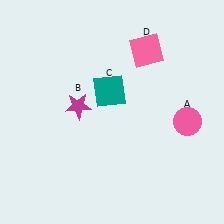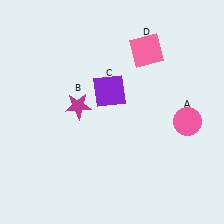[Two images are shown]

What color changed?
The square (C) changed from teal in Image 1 to purple in Image 2.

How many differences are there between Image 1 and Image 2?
There is 1 difference between the two images.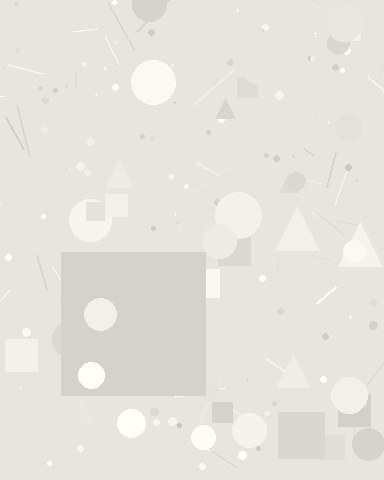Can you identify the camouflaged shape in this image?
The camouflaged shape is a square.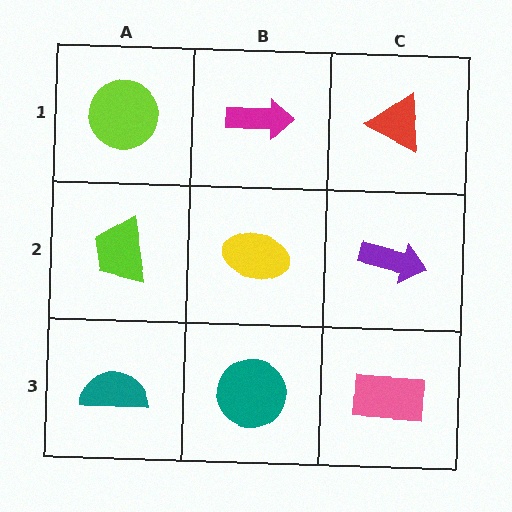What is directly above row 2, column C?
A red triangle.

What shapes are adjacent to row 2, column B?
A magenta arrow (row 1, column B), a teal circle (row 3, column B), a lime trapezoid (row 2, column A), a purple arrow (row 2, column C).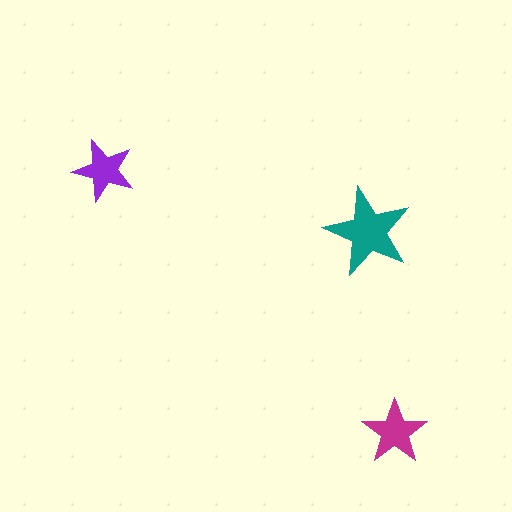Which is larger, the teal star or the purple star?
The teal one.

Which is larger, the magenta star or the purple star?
The magenta one.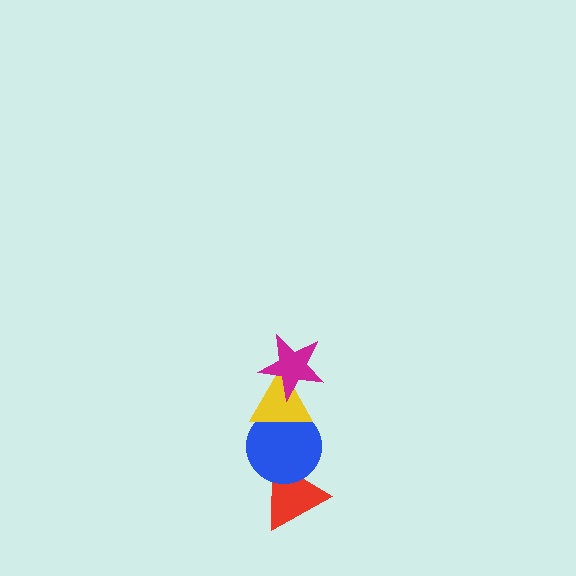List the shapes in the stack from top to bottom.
From top to bottom: the magenta star, the yellow triangle, the blue circle, the red triangle.